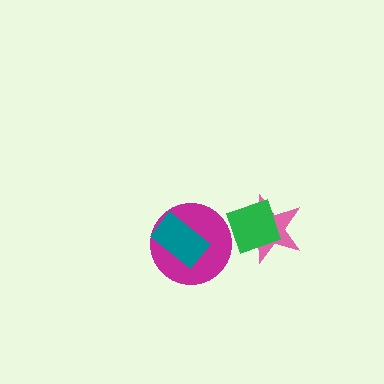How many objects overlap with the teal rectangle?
1 object overlaps with the teal rectangle.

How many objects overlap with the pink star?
1 object overlaps with the pink star.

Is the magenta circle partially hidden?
Yes, it is partially covered by another shape.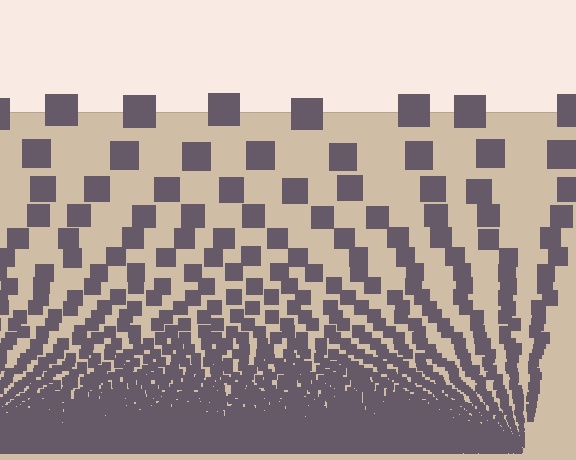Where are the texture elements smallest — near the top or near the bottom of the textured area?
Near the bottom.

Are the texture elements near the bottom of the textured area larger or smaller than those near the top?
Smaller. The gradient is inverted — elements near the bottom are smaller and denser.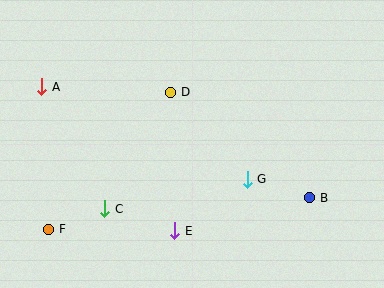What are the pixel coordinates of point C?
Point C is at (105, 209).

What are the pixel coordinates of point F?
Point F is at (49, 229).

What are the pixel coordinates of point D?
Point D is at (171, 92).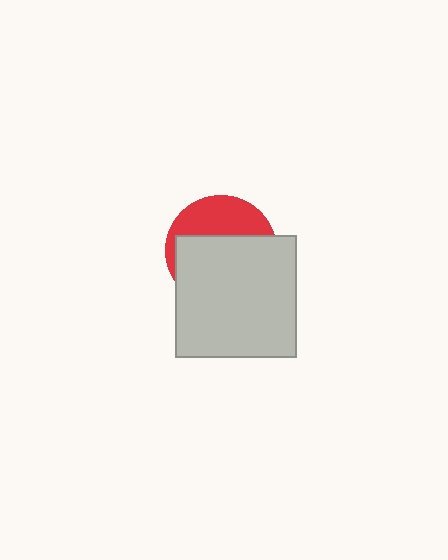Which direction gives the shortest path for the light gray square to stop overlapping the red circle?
Moving down gives the shortest separation.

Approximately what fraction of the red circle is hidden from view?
Roughly 63% of the red circle is hidden behind the light gray square.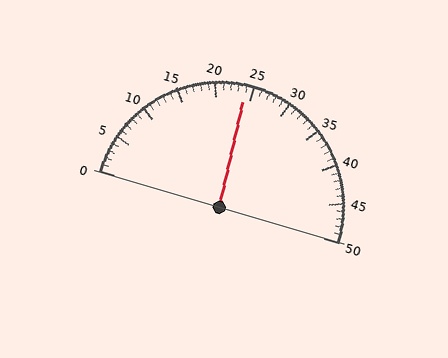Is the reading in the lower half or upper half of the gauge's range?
The reading is in the lower half of the range (0 to 50).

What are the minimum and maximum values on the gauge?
The gauge ranges from 0 to 50.